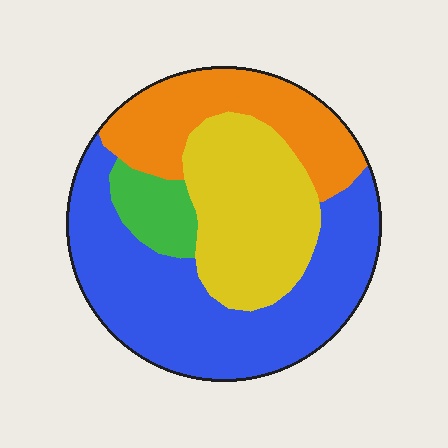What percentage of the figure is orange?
Orange takes up about one fifth (1/5) of the figure.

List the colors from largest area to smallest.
From largest to smallest: blue, yellow, orange, green.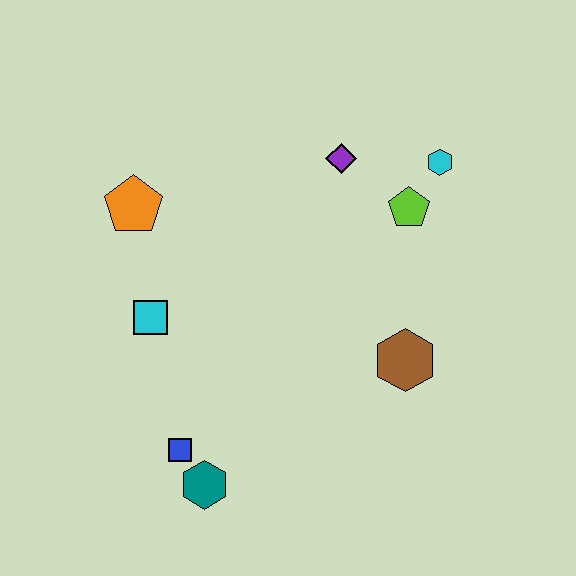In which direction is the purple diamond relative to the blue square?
The purple diamond is above the blue square.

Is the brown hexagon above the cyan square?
No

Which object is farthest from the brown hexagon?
The orange pentagon is farthest from the brown hexagon.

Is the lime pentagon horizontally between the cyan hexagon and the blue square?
Yes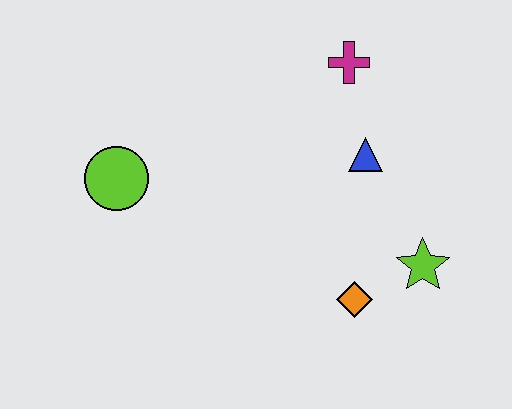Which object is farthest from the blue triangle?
The lime circle is farthest from the blue triangle.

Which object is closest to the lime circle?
The blue triangle is closest to the lime circle.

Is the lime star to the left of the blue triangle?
No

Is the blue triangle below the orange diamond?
No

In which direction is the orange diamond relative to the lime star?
The orange diamond is to the left of the lime star.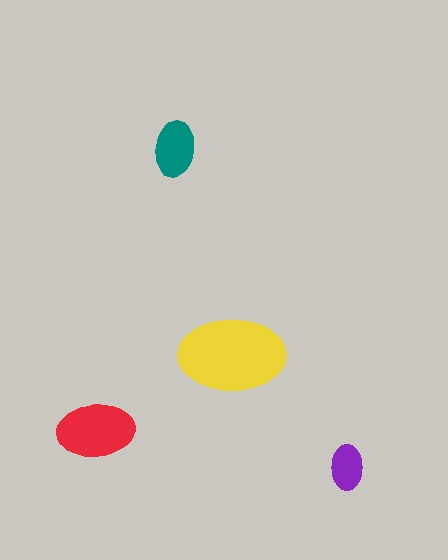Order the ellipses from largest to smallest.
the yellow one, the red one, the teal one, the purple one.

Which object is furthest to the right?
The purple ellipse is rightmost.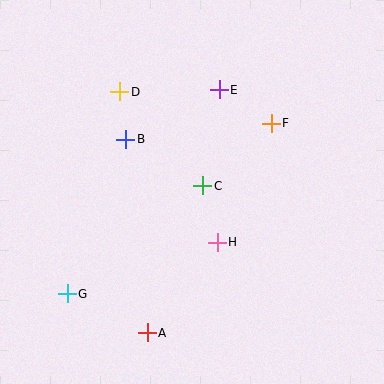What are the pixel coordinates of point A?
Point A is at (147, 333).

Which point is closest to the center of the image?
Point C at (203, 186) is closest to the center.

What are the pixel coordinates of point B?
Point B is at (126, 139).